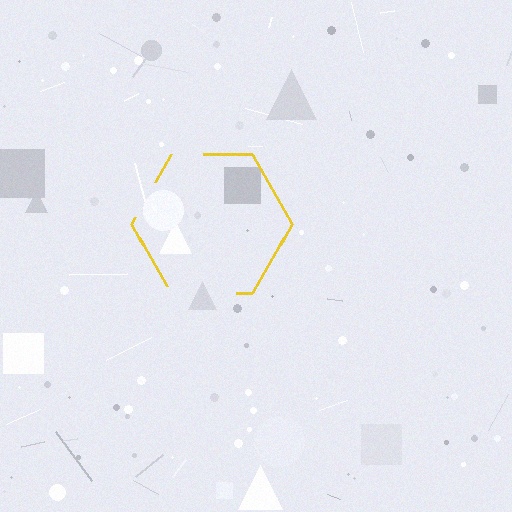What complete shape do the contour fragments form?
The contour fragments form a hexagon.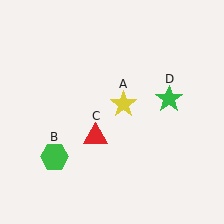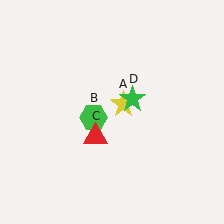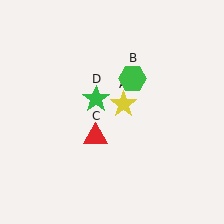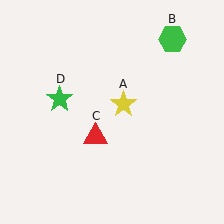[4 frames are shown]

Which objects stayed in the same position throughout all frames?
Yellow star (object A) and red triangle (object C) remained stationary.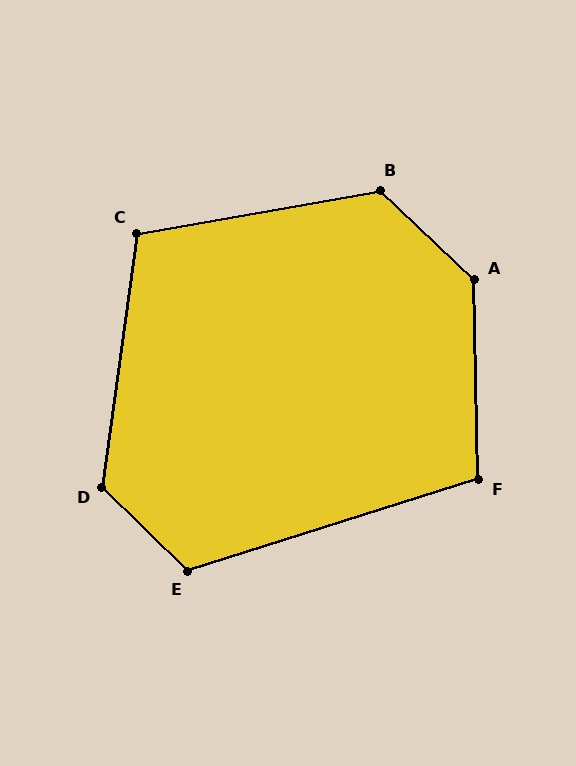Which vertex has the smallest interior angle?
F, at approximately 106 degrees.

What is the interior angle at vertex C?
Approximately 108 degrees (obtuse).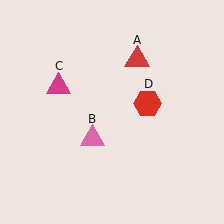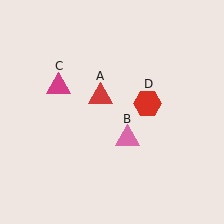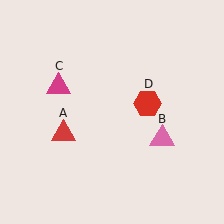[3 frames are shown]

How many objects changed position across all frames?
2 objects changed position: red triangle (object A), pink triangle (object B).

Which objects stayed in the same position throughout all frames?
Magenta triangle (object C) and red hexagon (object D) remained stationary.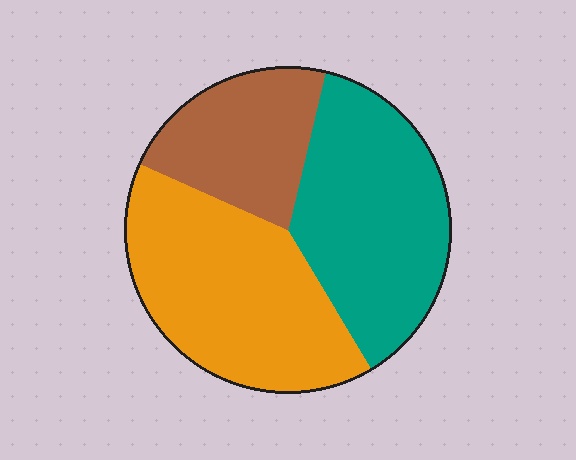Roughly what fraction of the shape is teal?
Teal covers around 40% of the shape.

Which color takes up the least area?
Brown, at roughly 20%.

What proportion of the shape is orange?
Orange takes up about two fifths (2/5) of the shape.